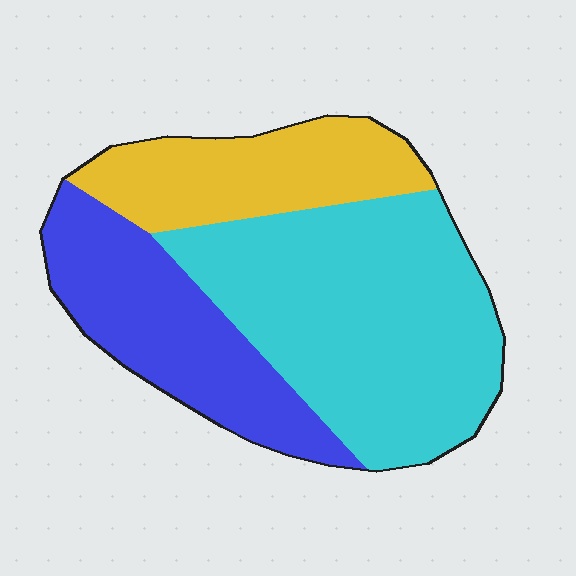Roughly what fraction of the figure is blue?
Blue covers 28% of the figure.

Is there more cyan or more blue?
Cyan.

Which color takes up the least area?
Yellow, at roughly 25%.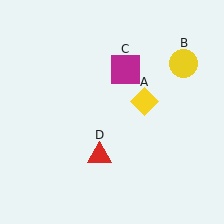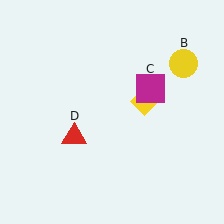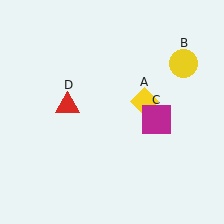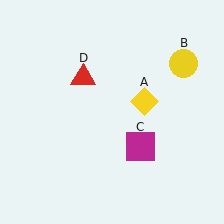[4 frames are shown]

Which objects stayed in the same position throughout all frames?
Yellow diamond (object A) and yellow circle (object B) remained stationary.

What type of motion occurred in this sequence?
The magenta square (object C), red triangle (object D) rotated clockwise around the center of the scene.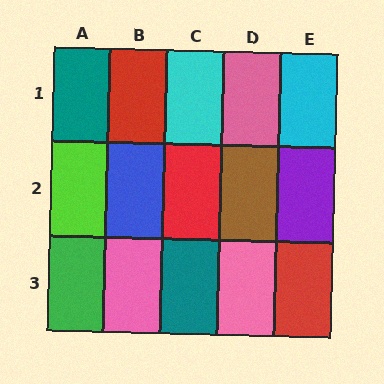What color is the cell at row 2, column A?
Lime.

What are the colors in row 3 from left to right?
Green, pink, teal, pink, red.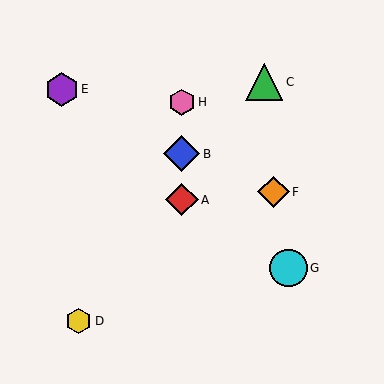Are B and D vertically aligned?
No, B is at x≈182 and D is at x≈79.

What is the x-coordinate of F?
Object F is at x≈273.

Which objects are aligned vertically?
Objects A, B, H are aligned vertically.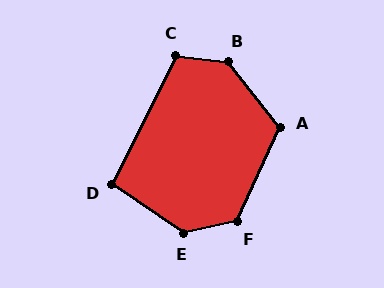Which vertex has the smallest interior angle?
D, at approximately 98 degrees.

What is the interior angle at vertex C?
Approximately 110 degrees (obtuse).